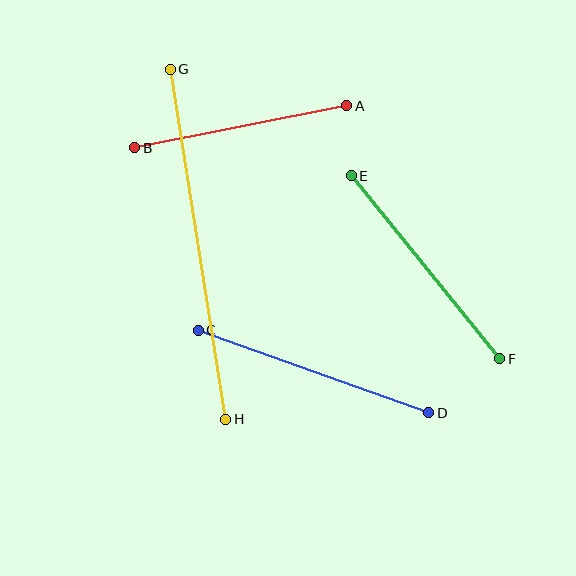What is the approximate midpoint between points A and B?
The midpoint is at approximately (241, 127) pixels.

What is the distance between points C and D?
The distance is approximately 245 pixels.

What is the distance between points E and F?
The distance is approximately 236 pixels.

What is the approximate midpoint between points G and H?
The midpoint is at approximately (198, 244) pixels.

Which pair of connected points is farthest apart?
Points G and H are farthest apart.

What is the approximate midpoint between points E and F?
The midpoint is at approximately (425, 267) pixels.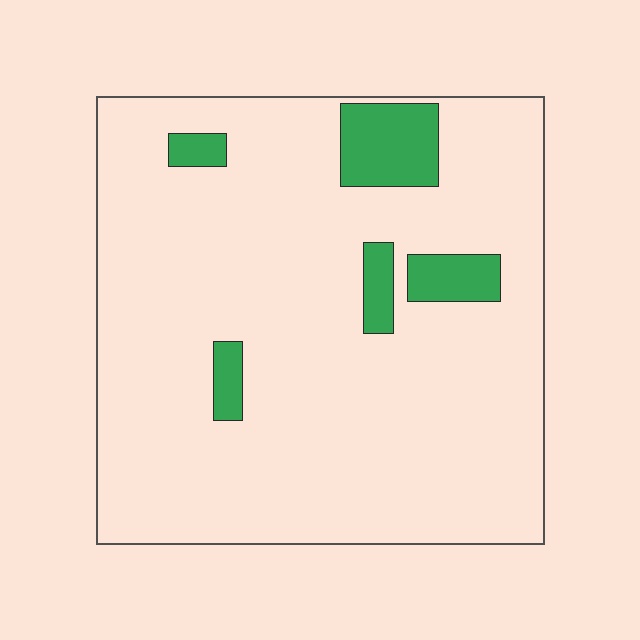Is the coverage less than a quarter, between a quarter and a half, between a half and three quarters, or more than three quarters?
Less than a quarter.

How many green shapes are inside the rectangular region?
5.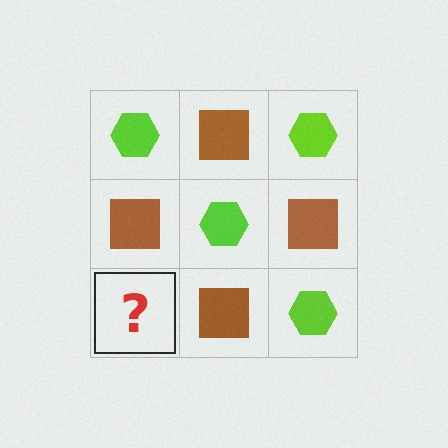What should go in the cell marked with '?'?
The missing cell should contain a lime hexagon.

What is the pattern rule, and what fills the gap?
The rule is that it alternates lime hexagon and brown square in a checkerboard pattern. The gap should be filled with a lime hexagon.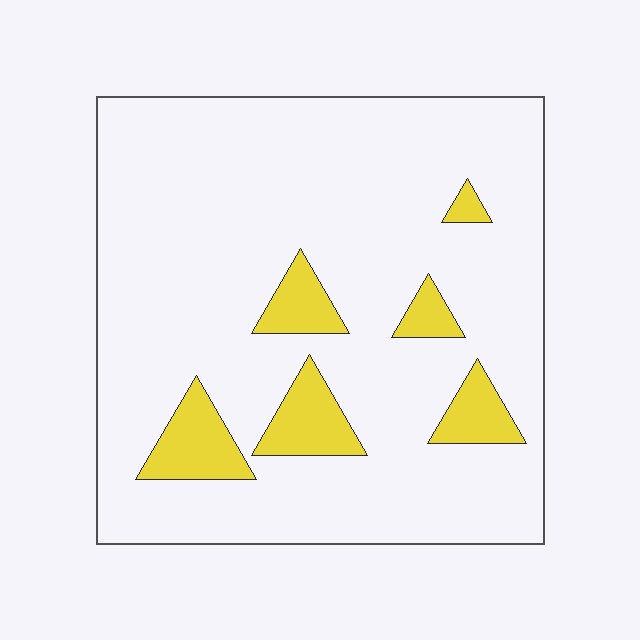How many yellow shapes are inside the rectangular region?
6.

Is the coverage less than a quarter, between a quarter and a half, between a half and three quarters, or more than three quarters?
Less than a quarter.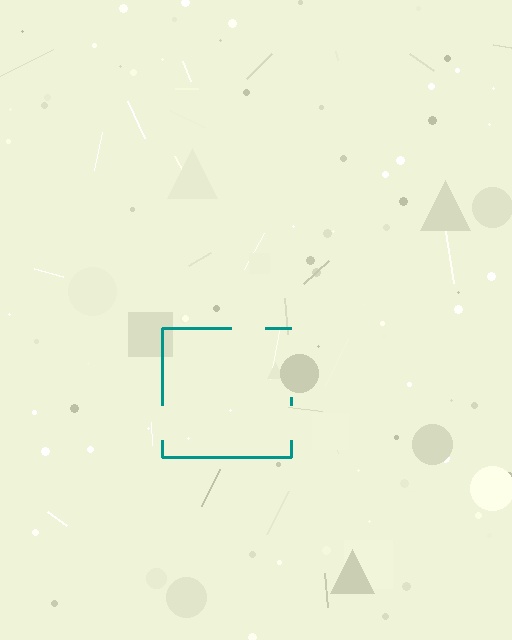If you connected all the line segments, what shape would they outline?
They would outline a square.